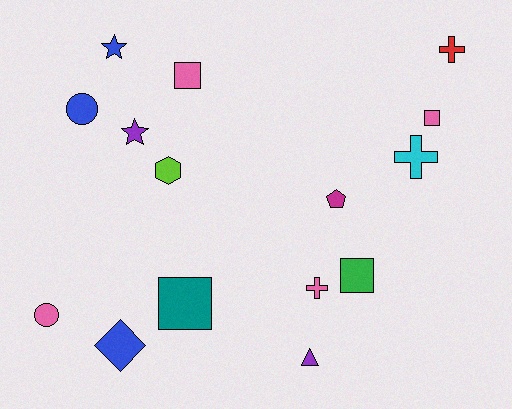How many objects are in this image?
There are 15 objects.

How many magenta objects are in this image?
There is 1 magenta object.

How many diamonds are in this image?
There is 1 diamond.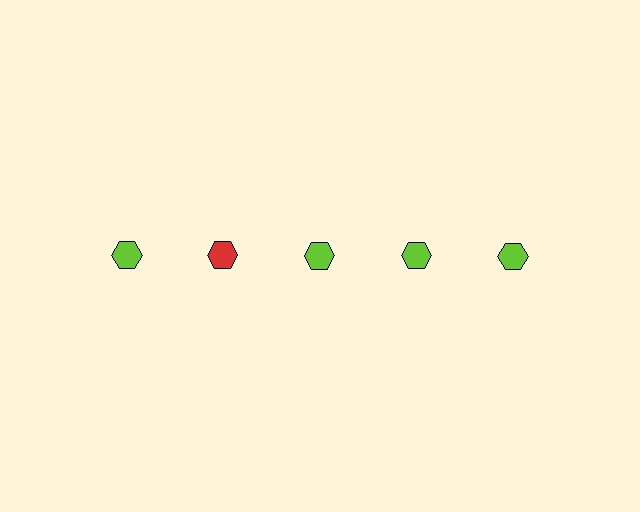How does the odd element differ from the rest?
It has a different color: red instead of lime.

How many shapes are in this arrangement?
There are 5 shapes arranged in a grid pattern.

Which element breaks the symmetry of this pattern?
The red hexagon in the top row, second from left column breaks the symmetry. All other shapes are lime hexagons.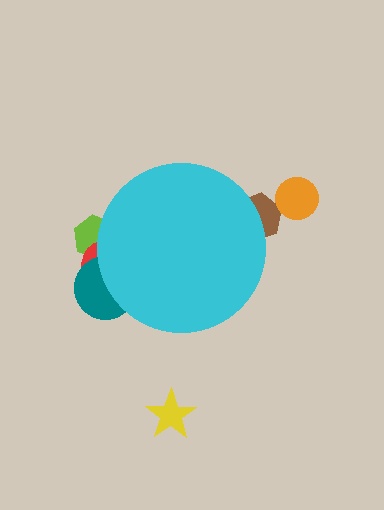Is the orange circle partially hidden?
No, the orange circle is fully visible.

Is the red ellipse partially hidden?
Yes, the red ellipse is partially hidden behind the cyan circle.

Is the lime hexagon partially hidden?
Yes, the lime hexagon is partially hidden behind the cyan circle.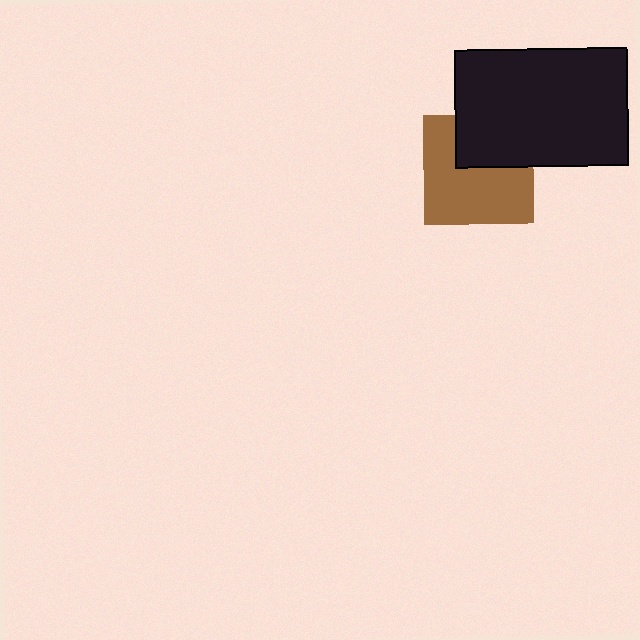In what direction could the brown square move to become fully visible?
The brown square could move down. That would shift it out from behind the black rectangle entirely.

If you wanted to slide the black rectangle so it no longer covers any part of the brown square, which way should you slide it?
Slide it up — that is the most direct way to separate the two shapes.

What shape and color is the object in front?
The object in front is a black rectangle.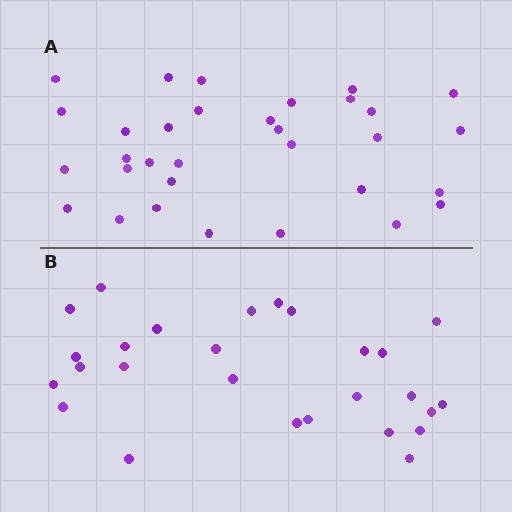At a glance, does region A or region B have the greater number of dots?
Region A (the top region) has more dots.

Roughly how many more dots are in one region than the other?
Region A has about 5 more dots than region B.